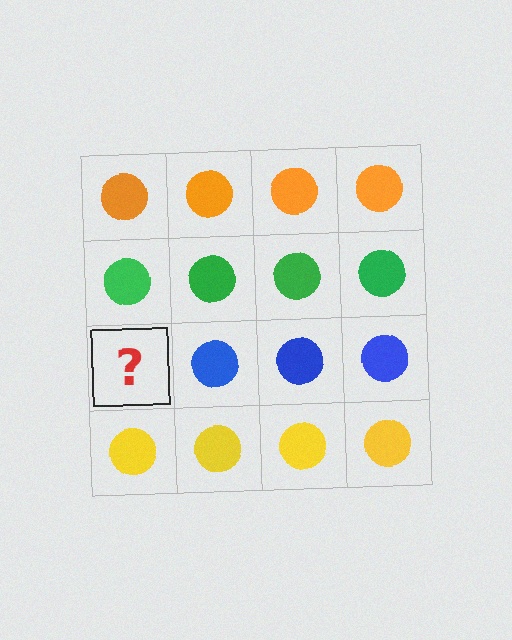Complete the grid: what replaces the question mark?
The question mark should be replaced with a blue circle.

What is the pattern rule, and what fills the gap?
The rule is that each row has a consistent color. The gap should be filled with a blue circle.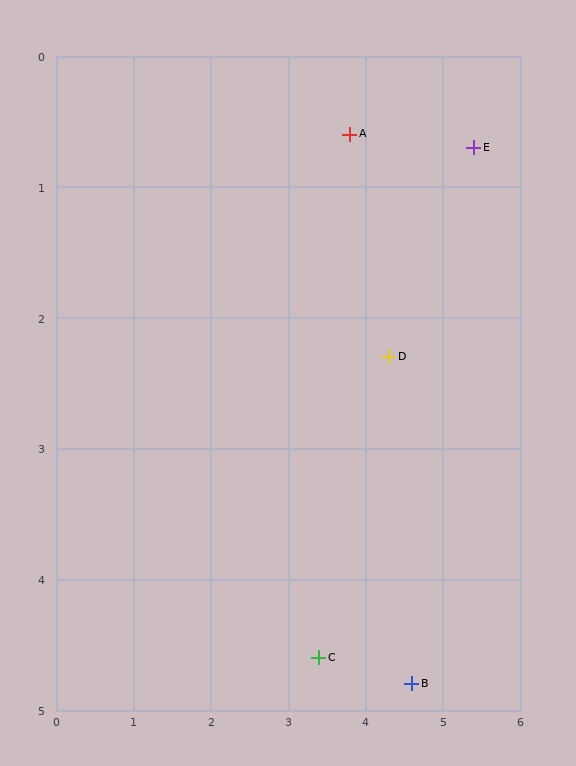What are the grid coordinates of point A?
Point A is at approximately (3.8, 0.6).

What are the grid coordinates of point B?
Point B is at approximately (4.6, 4.8).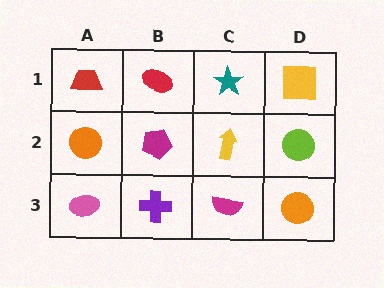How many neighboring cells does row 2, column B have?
4.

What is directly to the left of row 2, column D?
A yellow arrow.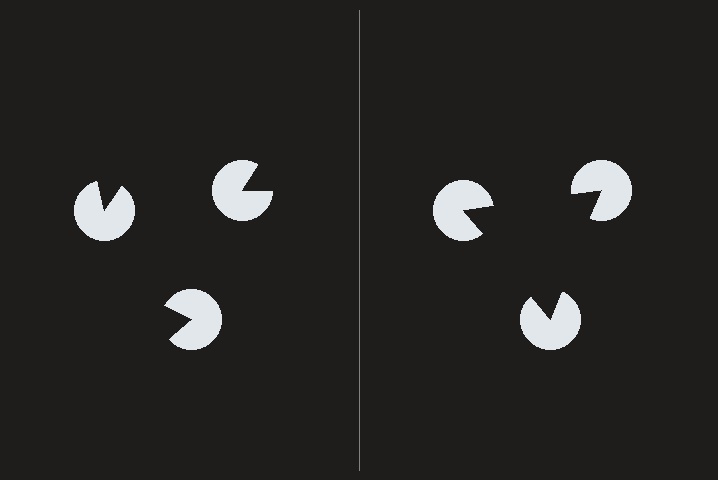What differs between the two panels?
The pac-man discs are positioned identically on both sides; only the wedge orientations differ. On the right they align to a triangle; on the left they are misaligned.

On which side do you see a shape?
An illusory triangle appears on the right side. On the left side the wedge cuts are rotated, so no coherent shape forms.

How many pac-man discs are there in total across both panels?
6 — 3 on each side.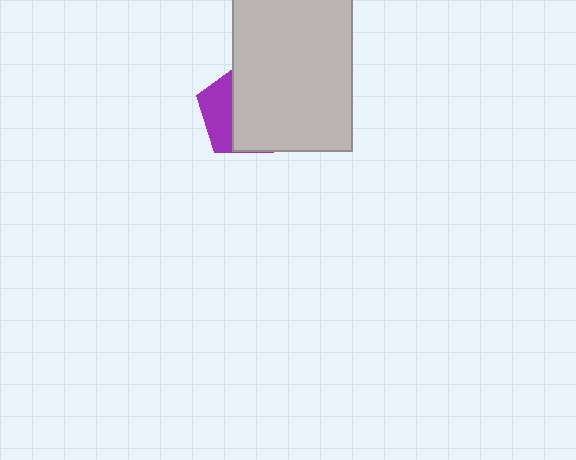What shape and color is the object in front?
The object in front is a light gray rectangle.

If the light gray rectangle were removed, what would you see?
You would see the complete purple pentagon.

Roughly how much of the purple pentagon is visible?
A small part of it is visible (roughly 33%).